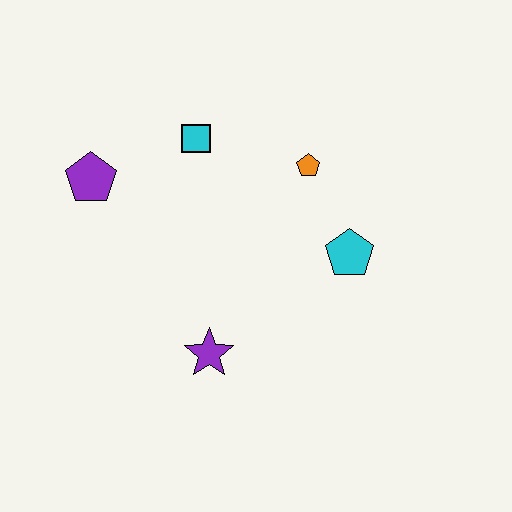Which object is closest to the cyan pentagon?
The orange pentagon is closest to the cyan pentagon.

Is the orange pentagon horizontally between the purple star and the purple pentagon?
No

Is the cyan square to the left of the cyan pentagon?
Yes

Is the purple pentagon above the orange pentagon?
No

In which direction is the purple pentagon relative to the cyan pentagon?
The purple pentagon is to the left of the cyan pentagon.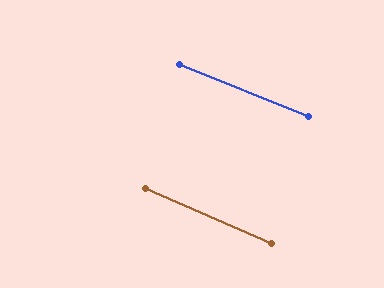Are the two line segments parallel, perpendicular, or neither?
Parallel — their directions differ by only 1.3°.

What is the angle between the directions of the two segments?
Approximately 1 degree.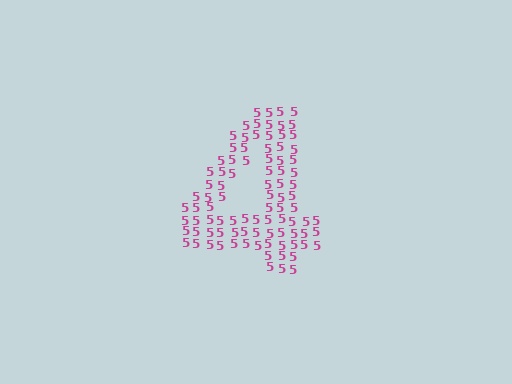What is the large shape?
The large shape is the digit 4.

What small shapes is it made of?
It is made of small digit 5's.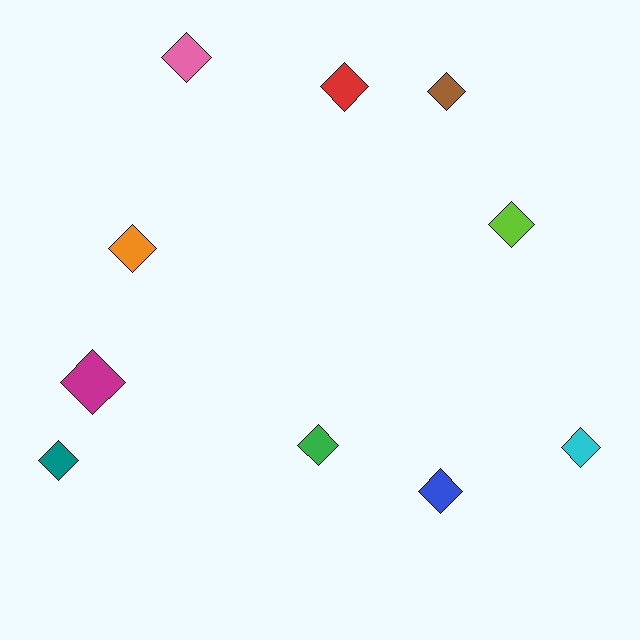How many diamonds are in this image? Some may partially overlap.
There are 10 diamonds.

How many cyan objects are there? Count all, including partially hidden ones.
There is 1 cyan object.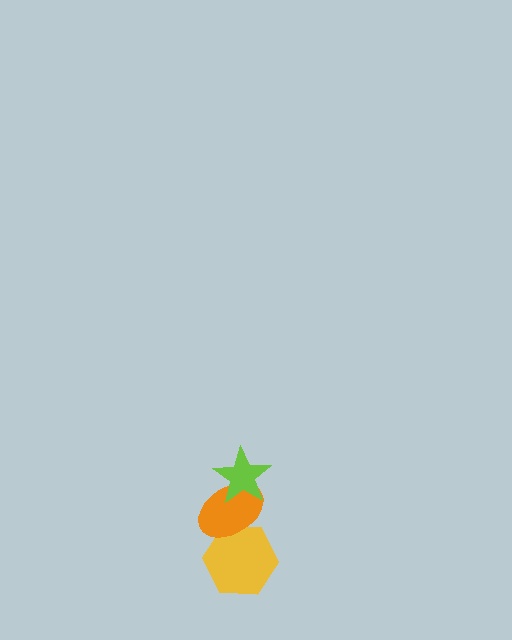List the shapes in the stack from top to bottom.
From top to bottom: the lime star, the orange ellipse, the yellow hexagon.